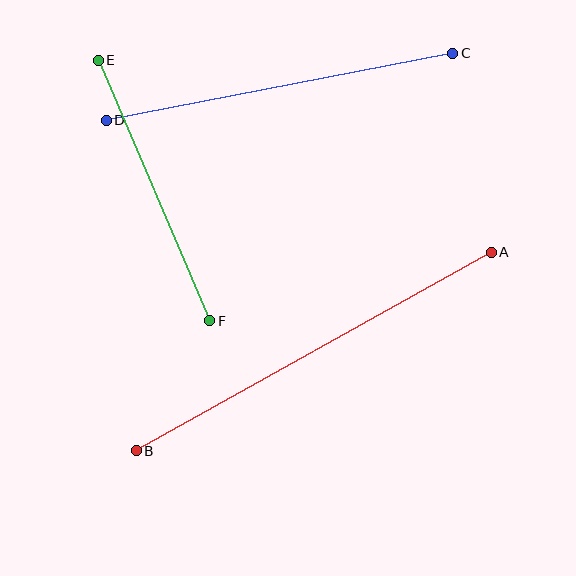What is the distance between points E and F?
The distance is approximately 284 pixels.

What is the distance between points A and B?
The distance is approximately 407 pixels.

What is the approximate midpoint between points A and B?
The midpoint is at approximately (314, 352) pixels.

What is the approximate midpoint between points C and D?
The midpoint is at approximately (279, 87) pixels.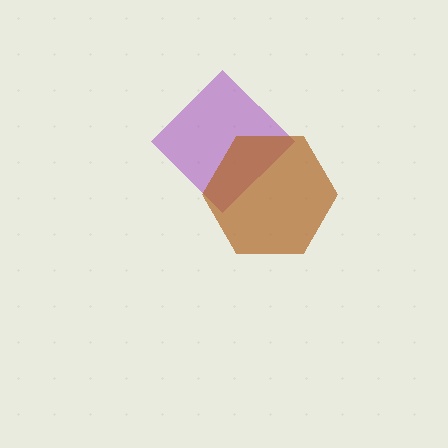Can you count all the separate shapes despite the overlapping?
Yes, there are 2 separate shapes.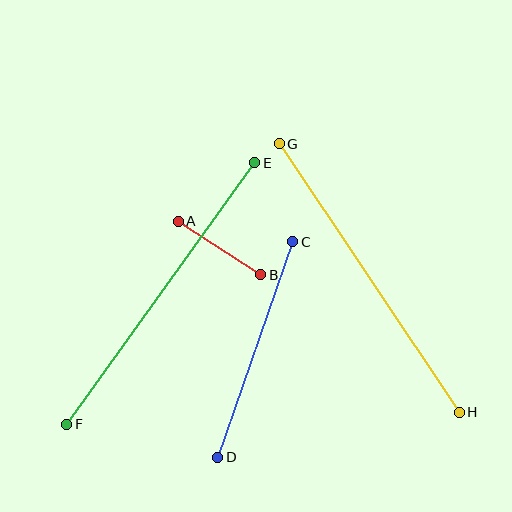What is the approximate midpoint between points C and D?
The midpoint is at approximately (255, 349) pixels.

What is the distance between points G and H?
The distance is approximately 323 pixels.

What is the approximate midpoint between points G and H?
The midpoint is at approximately (369, 278) pixels.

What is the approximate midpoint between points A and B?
The midpoint is at approximately (220, 248) pixels.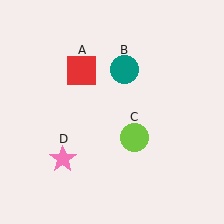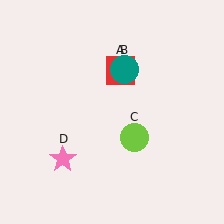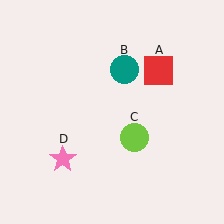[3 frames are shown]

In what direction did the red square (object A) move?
The red square (object A) moved right.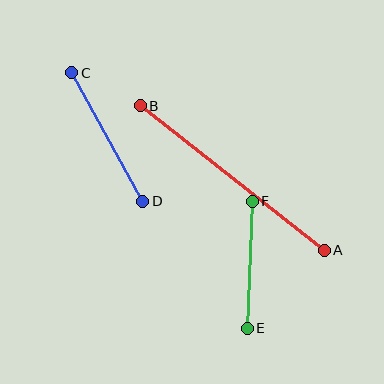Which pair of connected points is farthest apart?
Points A and B are farthest apart.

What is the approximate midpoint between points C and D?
The midpoint is at approximately (107, 137) pixels.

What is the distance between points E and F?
The distance is approximately 127 pixels.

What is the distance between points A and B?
The distance is approximately 234 pixels.